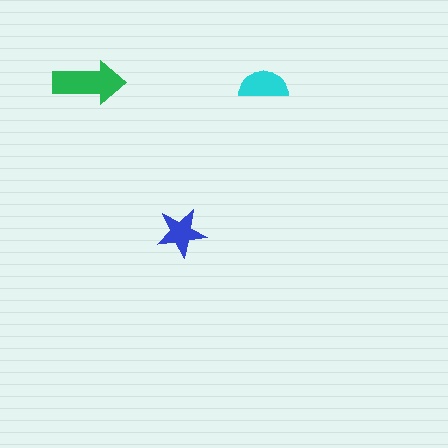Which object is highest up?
The green arrow is topmost.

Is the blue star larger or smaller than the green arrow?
Smaller.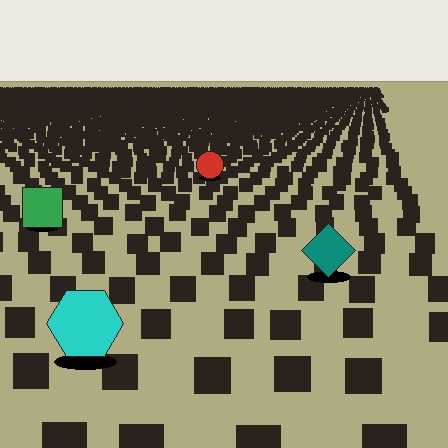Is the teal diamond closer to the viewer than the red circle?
Yes. The teal diamond is closer — you can tell from the texture gradient: the ground texture is coarser near it.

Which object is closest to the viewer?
The cyan hexagon is closest. The texture marks near it are larger and more spread out.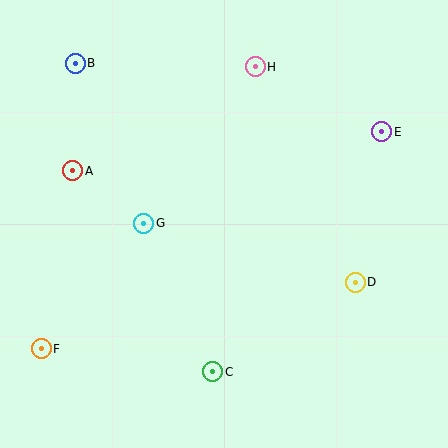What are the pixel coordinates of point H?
Point H is at (255, 67).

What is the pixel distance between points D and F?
The distance between D and F is 321 pixels.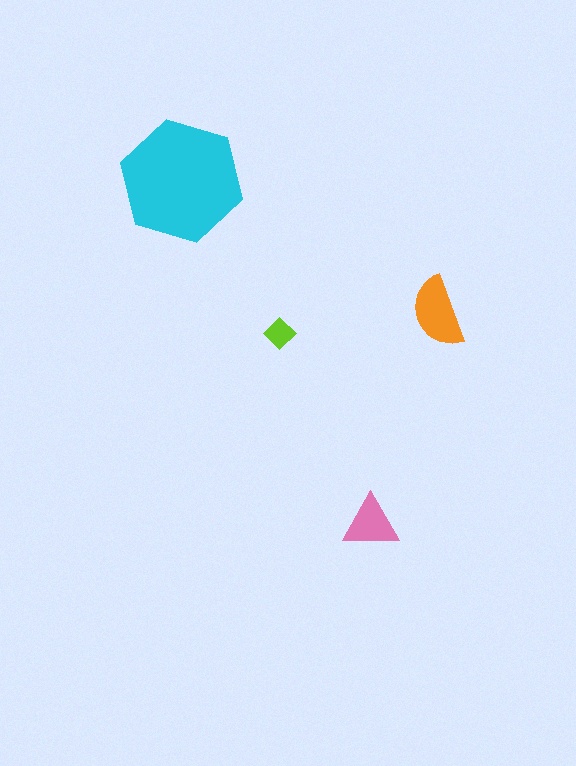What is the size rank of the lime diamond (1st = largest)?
4th.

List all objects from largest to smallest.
The cyan hexagon, the orange semicircle, the pink triangle, the lime diamond.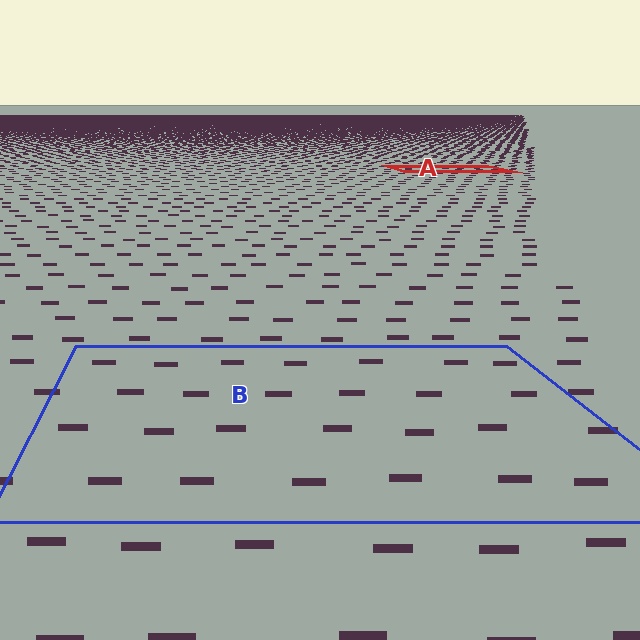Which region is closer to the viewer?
Region B is closer. The texture elements there are larger and more spread out.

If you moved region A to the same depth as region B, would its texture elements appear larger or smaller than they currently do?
They would appear larger. At a closer depth, the same texture elements are projected at a bigger on-screen size.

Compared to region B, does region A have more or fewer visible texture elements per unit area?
Region A has more texture elements per unit area — they are packed more densely because it is farther away.